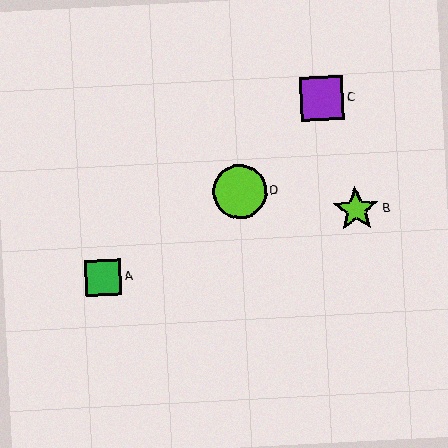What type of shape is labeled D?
Shape D is a lime circle.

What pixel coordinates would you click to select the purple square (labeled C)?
Click at (322, 98) to select the purple square C.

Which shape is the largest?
The lime circle (labeled D) is the largest.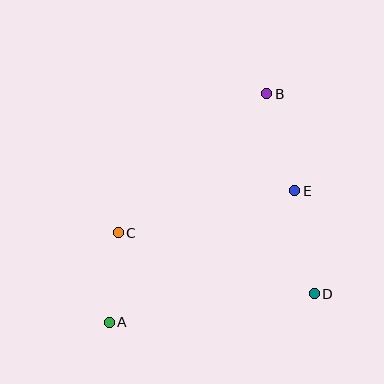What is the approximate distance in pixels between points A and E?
The distance between A and E is approximately 227 pixels.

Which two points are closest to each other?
Points A and C are closest to each other.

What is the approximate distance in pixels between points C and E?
The distance between C and E is approximately 181 pixels.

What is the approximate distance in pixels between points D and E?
The distance between D and E is approximately 105 pixels.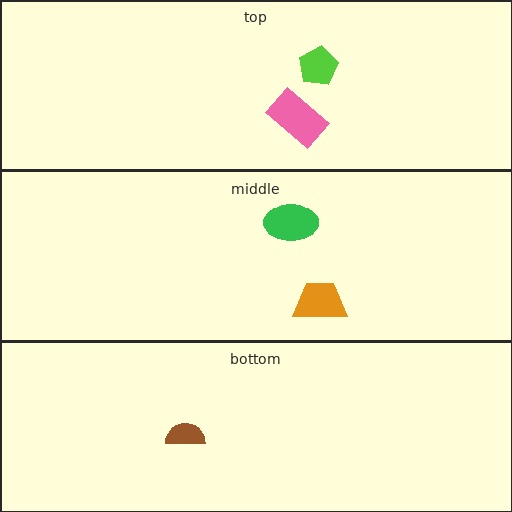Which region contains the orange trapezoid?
The middle region.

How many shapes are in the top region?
2.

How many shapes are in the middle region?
2.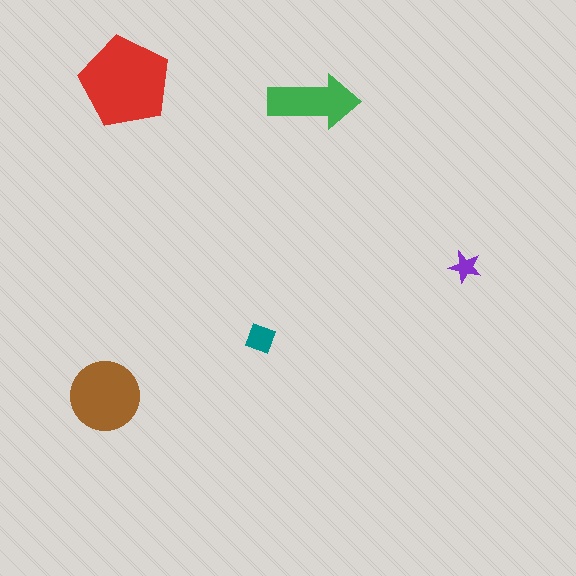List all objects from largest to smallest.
The red pentagon, the brown circle, the green arrow, the teal diamond, the purple star.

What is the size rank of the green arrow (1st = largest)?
3rd.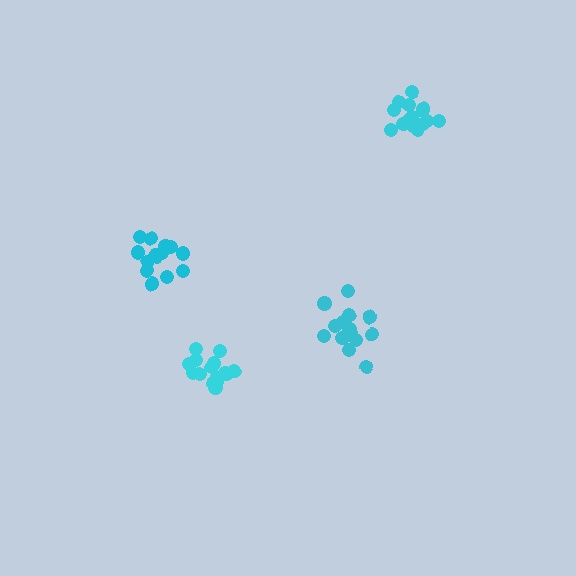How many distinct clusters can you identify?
There are 4 distinct clusters.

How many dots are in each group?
Group 1: 15 dots, Group 2: 15 dots, Group 3: 15 dots, Group 4: 15 dots (60 total).